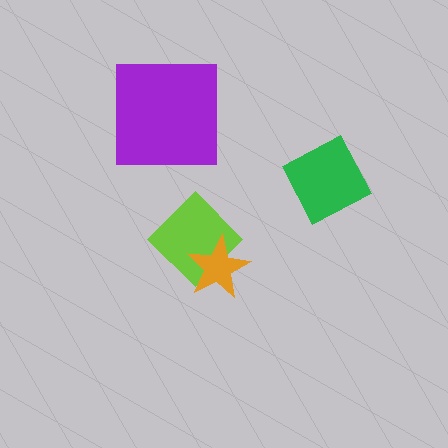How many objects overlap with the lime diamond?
1 object overlaps with the lime diamond.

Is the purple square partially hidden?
No, no other shape covers it.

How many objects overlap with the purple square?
0 objects overlap with the purple square.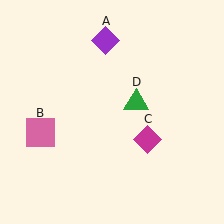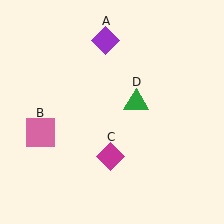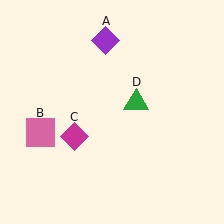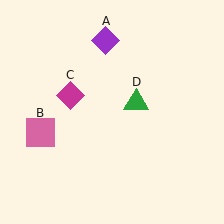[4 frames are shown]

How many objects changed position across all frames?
1 object changed position: magenta diamond (object C).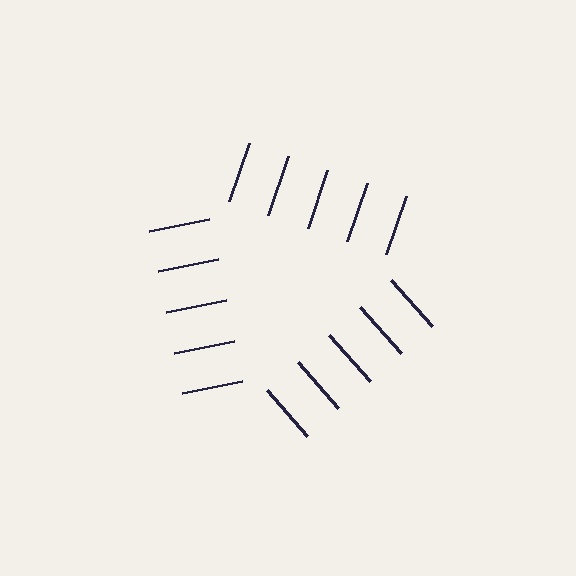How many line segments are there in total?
15 — 5 along each of the 3 edges.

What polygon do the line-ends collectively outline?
An illusory triangle — the line segments terminate on its edges but no continuous stroke is drawn.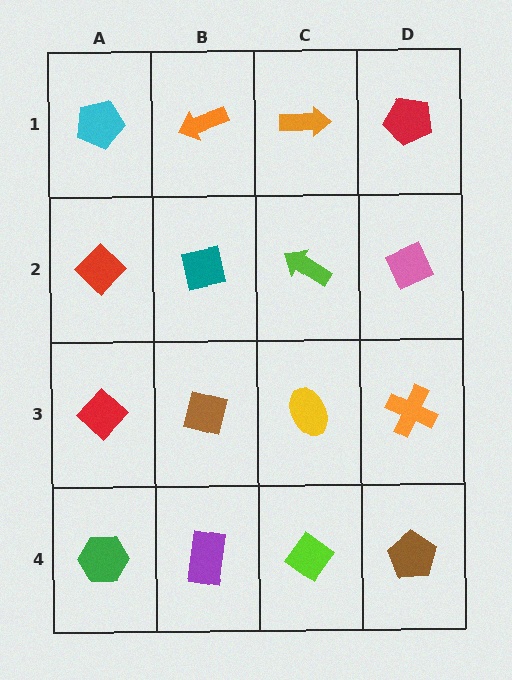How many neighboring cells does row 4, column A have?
2.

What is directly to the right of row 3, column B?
A yellow ellipse.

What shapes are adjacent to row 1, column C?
A lime arrow (row 2, column C), an orange arrow (row 1, column B), a red pentagon (row 1, column D).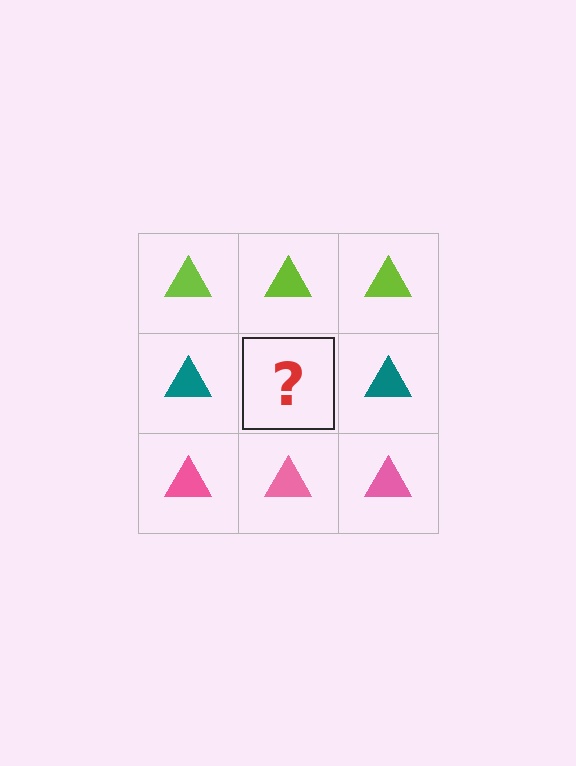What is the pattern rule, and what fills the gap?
The rule is that each row has a consistent color. The gap should be filled with a teal triangle.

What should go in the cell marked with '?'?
The missing cell should contain a teal triangle.